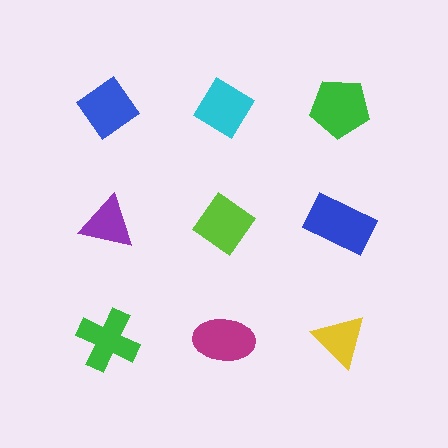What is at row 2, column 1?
A purple triangle.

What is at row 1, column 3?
A green pentagon.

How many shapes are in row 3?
3 shapes.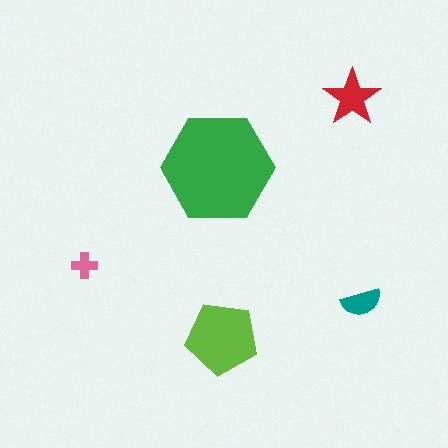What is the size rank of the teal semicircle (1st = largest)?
4th.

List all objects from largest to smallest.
The green hexagon, the lime pentagon, the red star, the teal semicircle, the pink cross.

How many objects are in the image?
There are 5 objects in the image.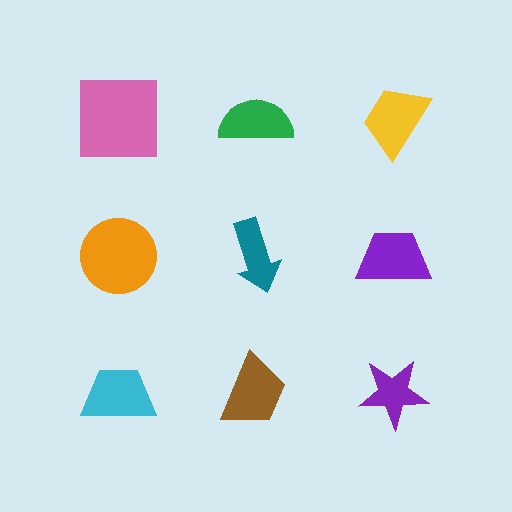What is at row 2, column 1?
An orange circle.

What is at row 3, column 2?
A brown trapezoid.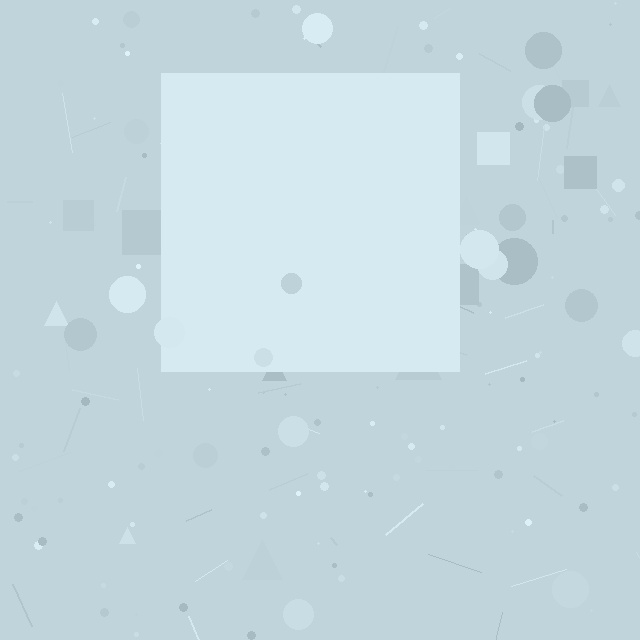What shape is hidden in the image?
A square is hidden in the image.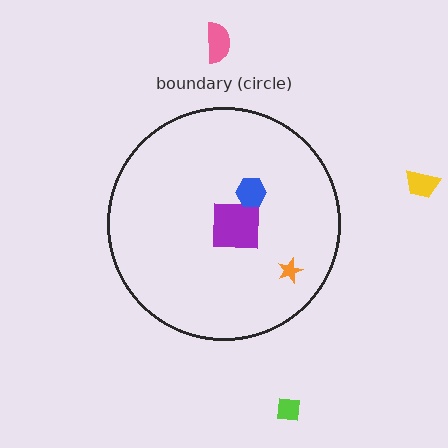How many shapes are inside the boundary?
3 inside, 3 outside.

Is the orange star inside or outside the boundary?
Inside.